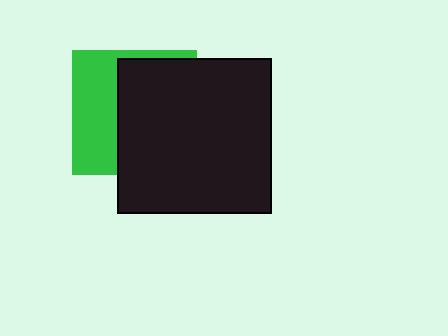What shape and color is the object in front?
The object in front is a black square.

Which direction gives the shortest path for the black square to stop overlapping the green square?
Moving right gives the shortest separation.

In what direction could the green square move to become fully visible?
The green square could move left. That would shift it out from behind the black square entirely.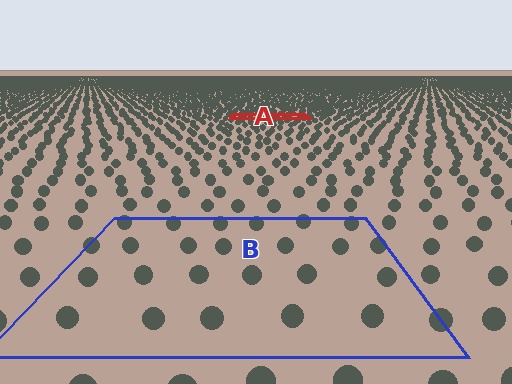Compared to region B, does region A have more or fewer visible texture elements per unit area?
Region A has more texture elements per unit area — they are packed more densely because it is farther away.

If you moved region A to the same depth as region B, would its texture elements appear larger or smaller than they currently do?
They would appear larger. At a closer depth, the same texture elements are projected at a bigger on-screen size.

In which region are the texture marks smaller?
The texture marks are smaller in region A, because it is farther away.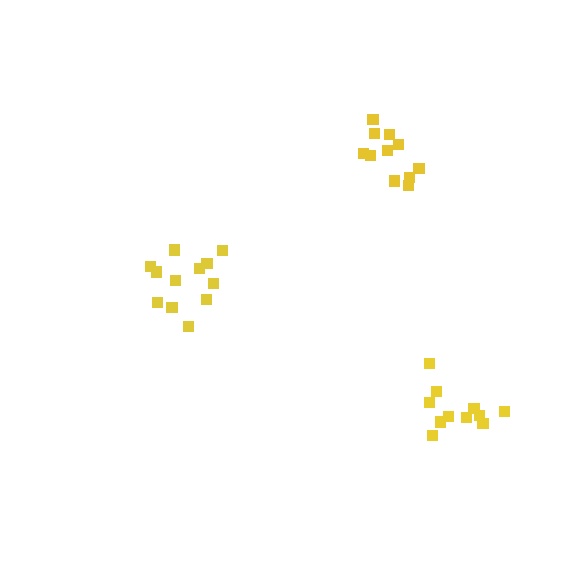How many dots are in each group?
Group 1: 11 dots, Group 2: 11 dots, Group 3: 12 dots (34 total).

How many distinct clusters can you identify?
There are 3 distinct clusters.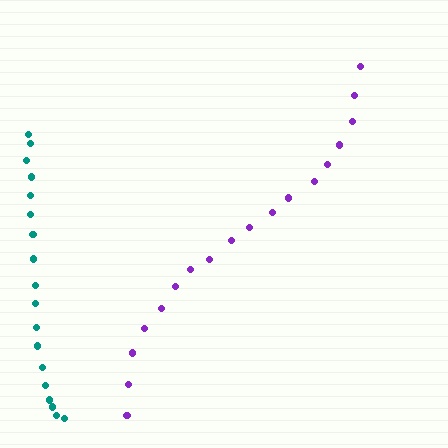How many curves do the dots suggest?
There are 2 distinct paths.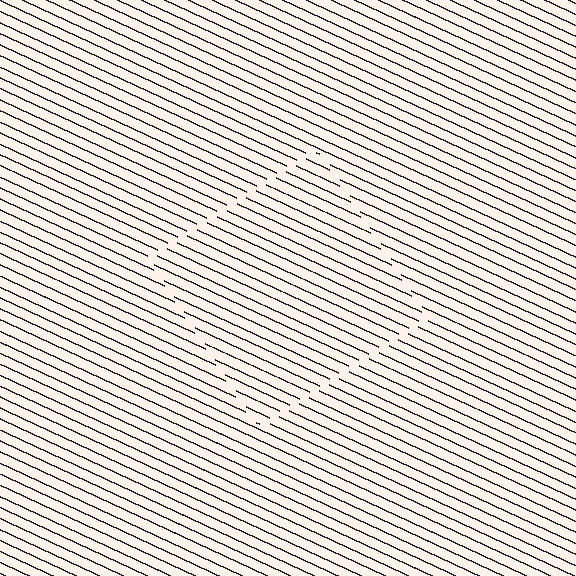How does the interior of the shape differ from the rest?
The interior of the shape contains the same grating, shifted by half a period — the contour is defined by the phase discontinuity where line-ends from the inner and outer gratings abut.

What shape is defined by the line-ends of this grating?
An illusory square. The interior of the shape contains the same grating, shifted by half a period — the contour is defined by the phase discontinuity where line-ends from the inner and outer gratings abut.